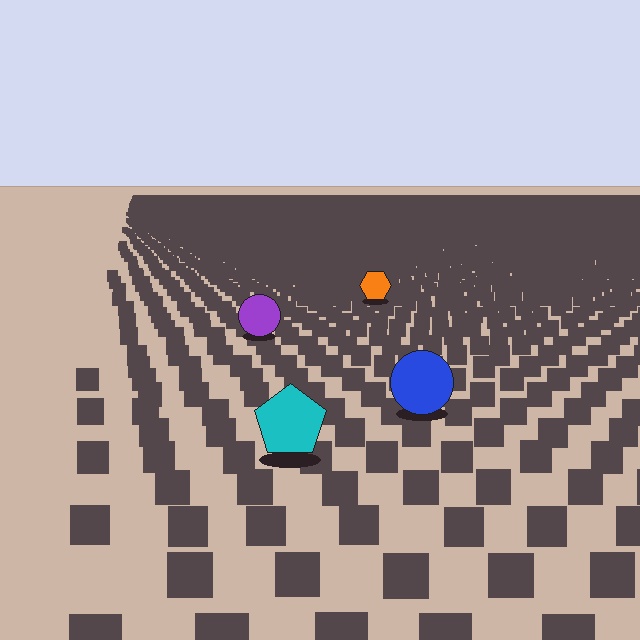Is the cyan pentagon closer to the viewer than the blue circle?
Yes. The cyan pentagon is closer — you can tell from the texture gradient: the ground texture is coarser near it.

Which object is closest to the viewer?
The cyan pentagon is closest. The texture marks near it are larger and more spread out.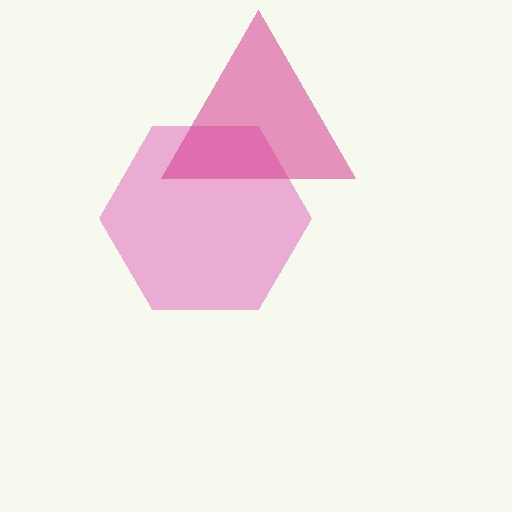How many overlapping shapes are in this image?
There are 2 overlapping shapes in the image.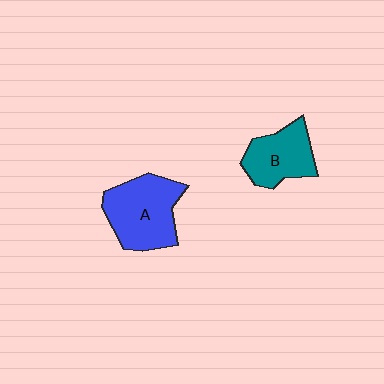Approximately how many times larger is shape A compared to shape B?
Approximately 1.4 times.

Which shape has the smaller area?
Shape B (teal).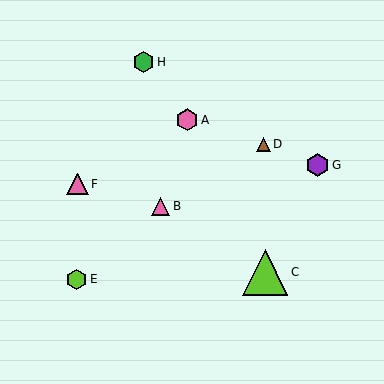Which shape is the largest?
The lime triangle (labeled C) is the largest.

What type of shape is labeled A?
Shape A is a pink hexagon.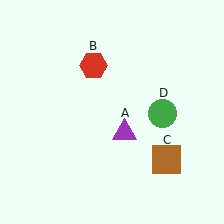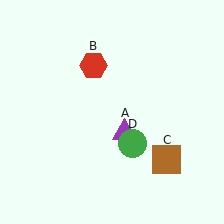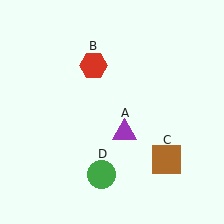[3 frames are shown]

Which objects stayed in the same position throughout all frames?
Purple triangle (object A) and red hexagon (object B) and brown square (object C) remained stationary.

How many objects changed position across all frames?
1 object changed position: green circle (object D).